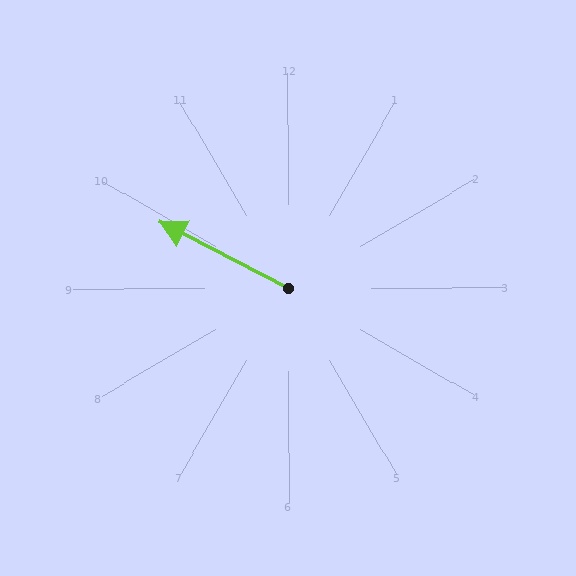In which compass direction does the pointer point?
Northwest.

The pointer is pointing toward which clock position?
Roughly 10 o'clock.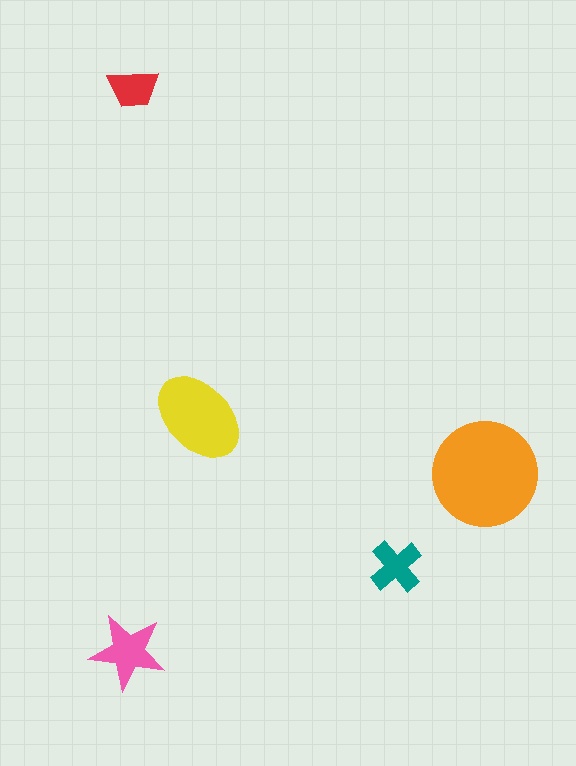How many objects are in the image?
There are 5 objects in the image.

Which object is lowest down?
The pink star is bottommost.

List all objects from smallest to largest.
The red trapezoid, the teal cross, the pink star, the yellow ellipse, the orange circle.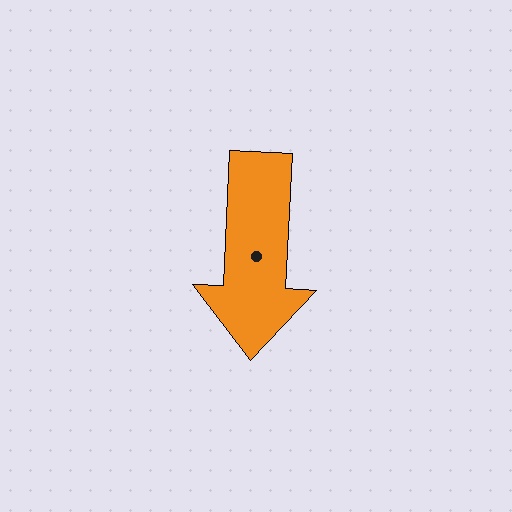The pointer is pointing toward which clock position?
Roughly 6 o'clock.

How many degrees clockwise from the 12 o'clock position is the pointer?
Approximately 183 degrees.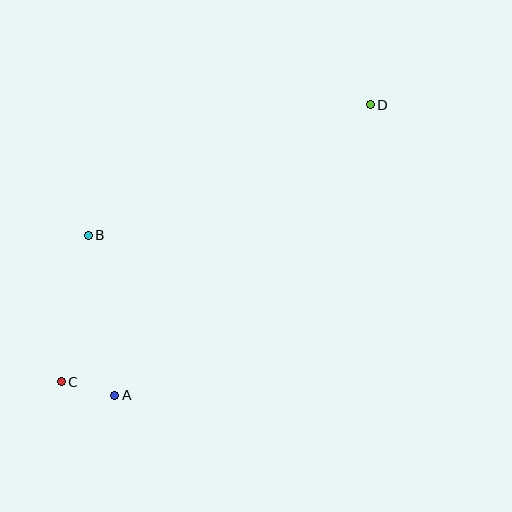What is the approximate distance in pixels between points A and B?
The distance between A and B is approximately 162 pixels.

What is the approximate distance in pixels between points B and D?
The distance between B and D is approximately 311 pixels.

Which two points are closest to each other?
Points A and C are closest to each other.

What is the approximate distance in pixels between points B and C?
The distance between B and C is approximately 149 pixels.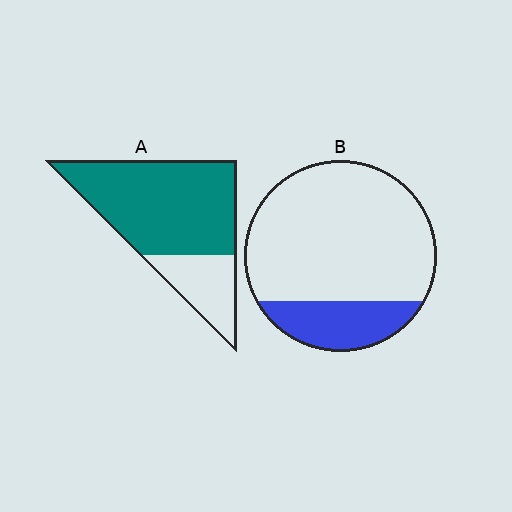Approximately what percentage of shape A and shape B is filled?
A is approximately 75% and B is approximately 20%.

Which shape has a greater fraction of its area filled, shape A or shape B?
Shape A.